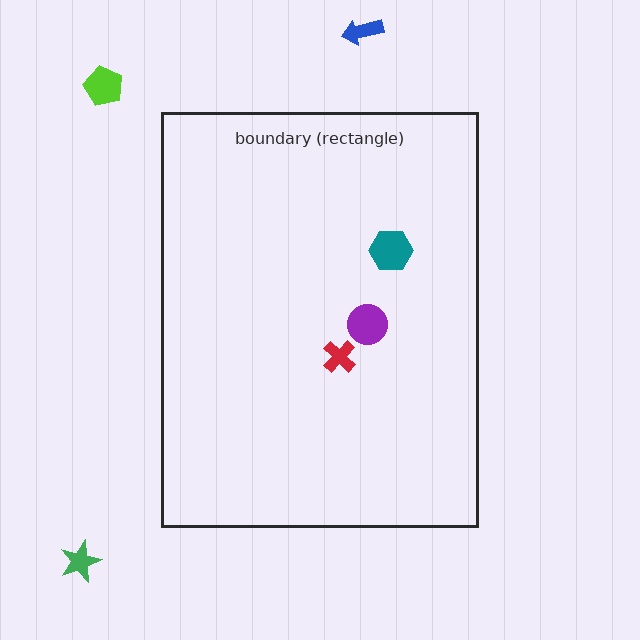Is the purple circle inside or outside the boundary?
Inside.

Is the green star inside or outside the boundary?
Outside.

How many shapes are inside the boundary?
3 inside, 3 outside.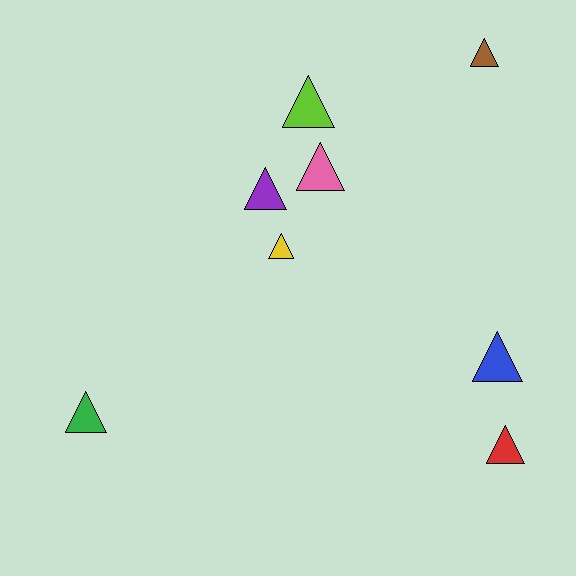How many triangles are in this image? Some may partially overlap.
There are 8 triangles.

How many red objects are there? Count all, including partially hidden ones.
There is 1 red object.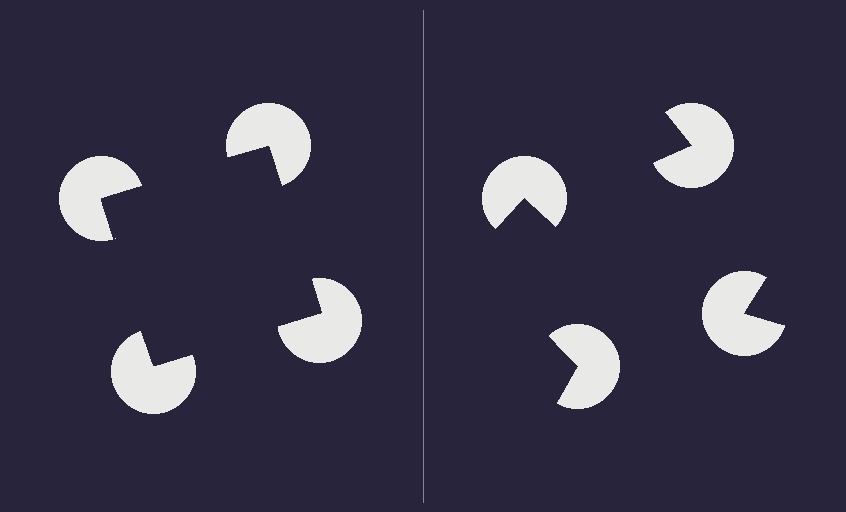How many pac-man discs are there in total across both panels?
8 — 4 on each side.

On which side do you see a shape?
An illusory square appears on the left side. On the right side the wedge cuts are rotated, so no coherent shape forms.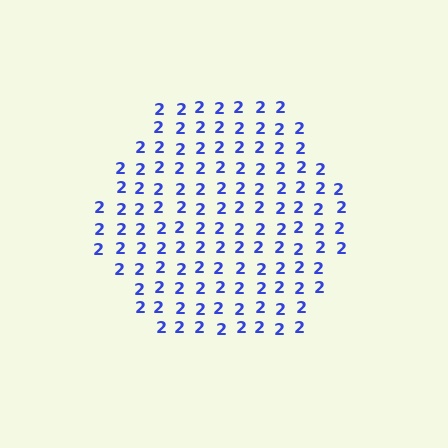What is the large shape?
The large shape is a hexagon.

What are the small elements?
The small elements are digit 2's.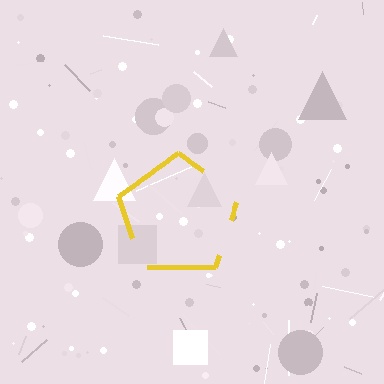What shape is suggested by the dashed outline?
The dashed outline suggests a pentagon.